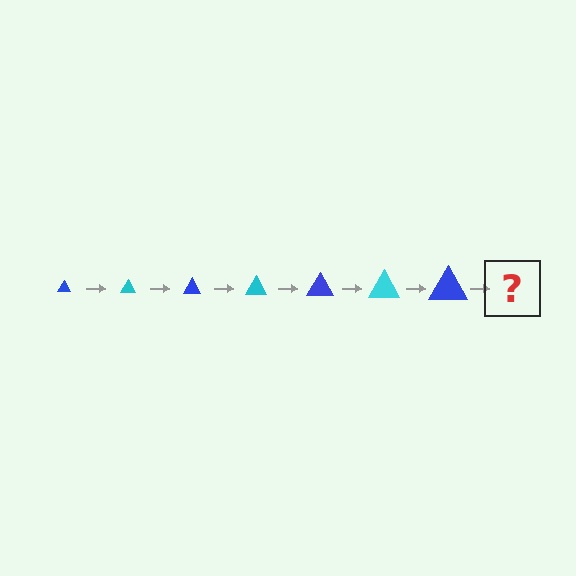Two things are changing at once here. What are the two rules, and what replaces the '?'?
The two rules are that the triangle grows larger each step and the color cycles through blue and cyan. The '?' should be a cyan triangle, larger than the previous one.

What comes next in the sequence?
The next element should be a cyan triangle, larger than the previous one.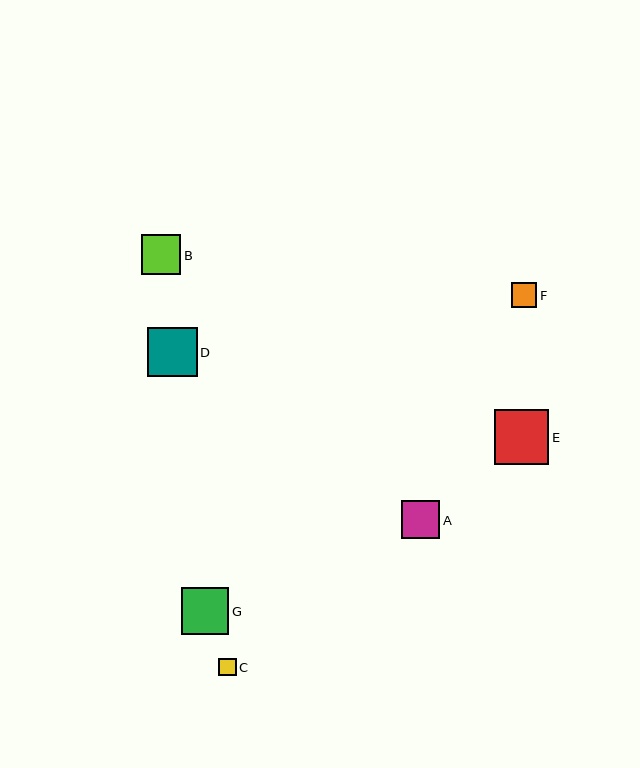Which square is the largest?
Square E is the largest with a size of approximately 55 pixels.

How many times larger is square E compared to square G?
Square E is approximately 1.1 times the size of square G.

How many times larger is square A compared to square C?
Square A is approximately 2.2 times the size of square C.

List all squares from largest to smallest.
From largest to smallest: E, D, G, B, A, F, C.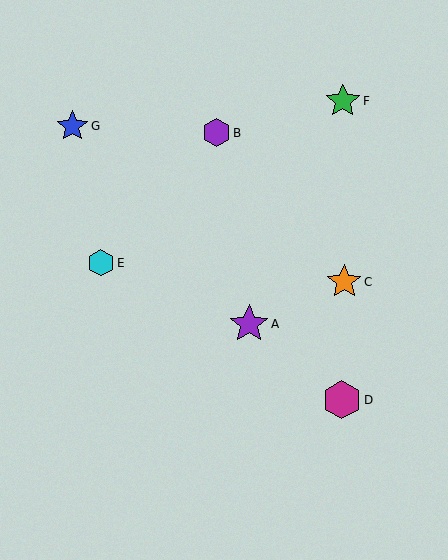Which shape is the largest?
The purple star (labeled A) is the largest.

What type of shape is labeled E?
Shape E is a cyan hexagon.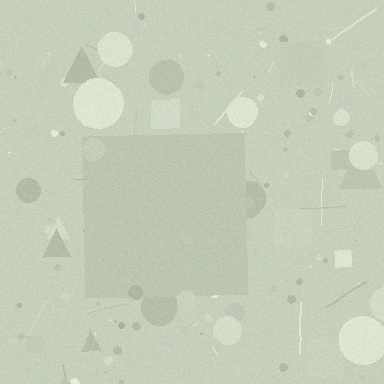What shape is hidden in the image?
A square is hidden in the image.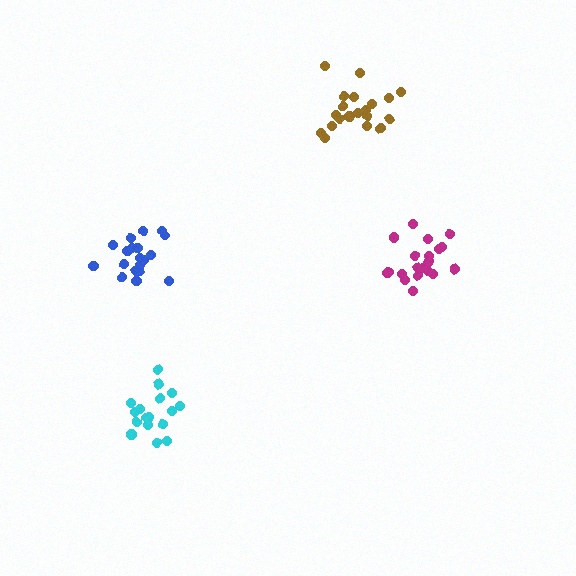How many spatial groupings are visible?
There are 4 spatial groupings.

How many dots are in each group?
Group 1: 17 dots, Group 2: 19 dots, Group 3: 21 dots, Group 4: 21 dots (78 total).